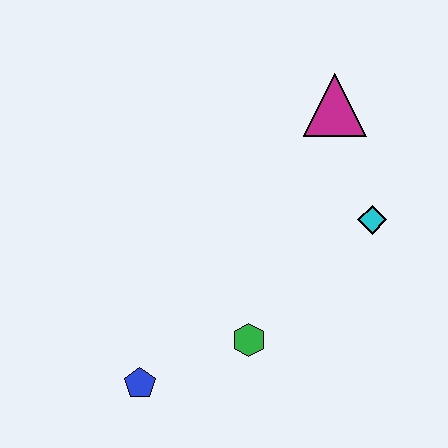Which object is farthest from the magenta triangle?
The blue pentagon is farthest from the magenta triangle.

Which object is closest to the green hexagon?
The blue pentagon is closest to the green hexagon.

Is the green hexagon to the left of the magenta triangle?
Yes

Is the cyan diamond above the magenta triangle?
No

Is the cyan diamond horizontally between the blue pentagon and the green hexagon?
No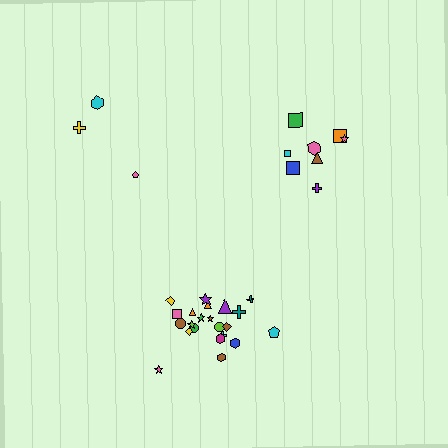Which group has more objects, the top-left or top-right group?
The top-right group.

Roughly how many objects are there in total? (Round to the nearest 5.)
Roughly 35 objects in total.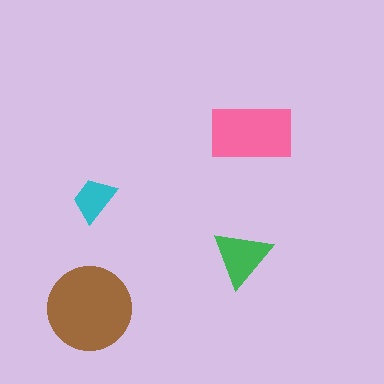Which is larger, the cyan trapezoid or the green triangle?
The green triangle.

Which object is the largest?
The brown circle.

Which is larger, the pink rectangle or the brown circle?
The brown circle.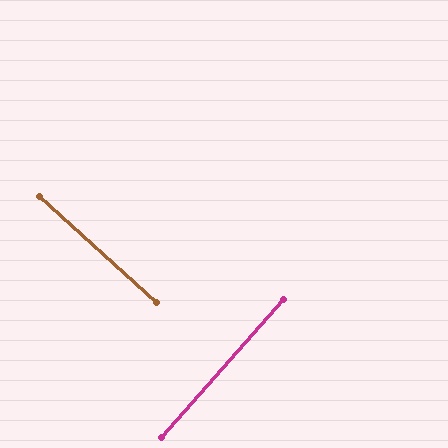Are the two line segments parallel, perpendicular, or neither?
Perpendicular — they meet at approximately 89°.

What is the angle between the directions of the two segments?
Approximately 89 degrees.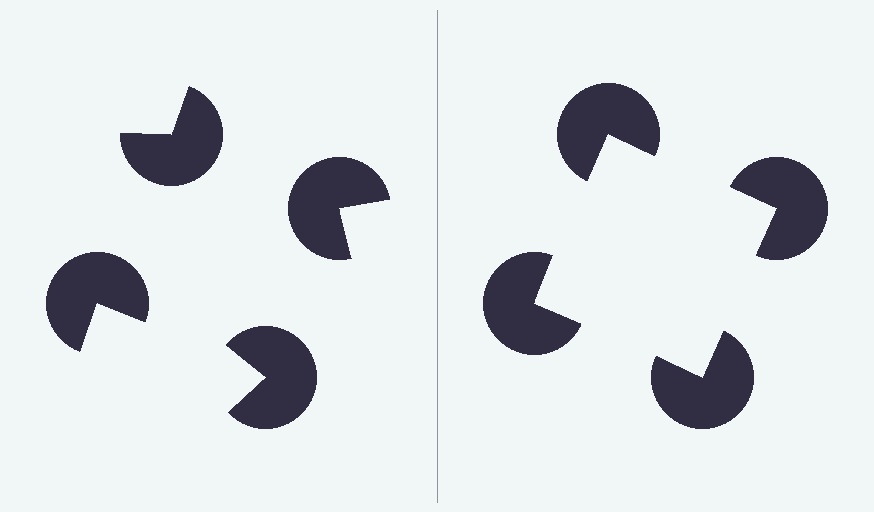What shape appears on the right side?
An illusory square.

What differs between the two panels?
The pac-man discs are positioned identically on both sides; only the wedge orientations differ. On the right they align to a square; on the left they are misaligned.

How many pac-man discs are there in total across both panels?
8 — 4 on each side.